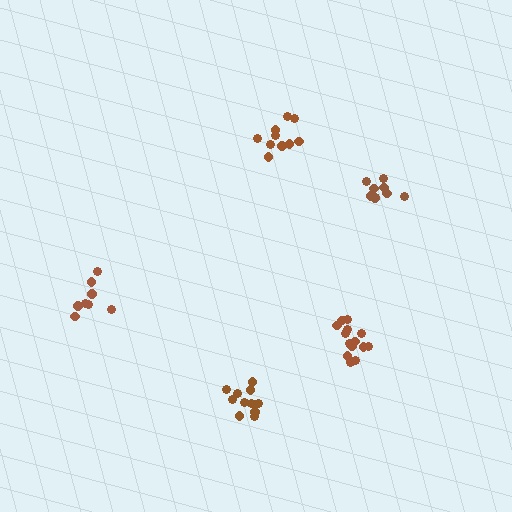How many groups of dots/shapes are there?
There are 5 groups.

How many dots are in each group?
Group 1: 14 dots, Group 2: 11 dots, Group 3: 8 dots, Group 4: 9 dots, Group 5: 10 dots (52 total).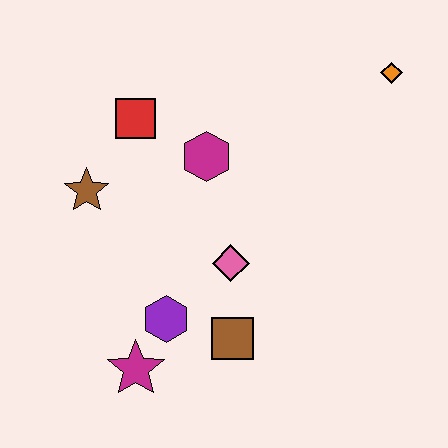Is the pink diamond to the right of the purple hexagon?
Yes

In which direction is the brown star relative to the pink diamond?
The brown star is to the left of the pink diamond.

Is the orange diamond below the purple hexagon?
No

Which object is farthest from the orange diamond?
The magenta star is farthest from the orange diamond.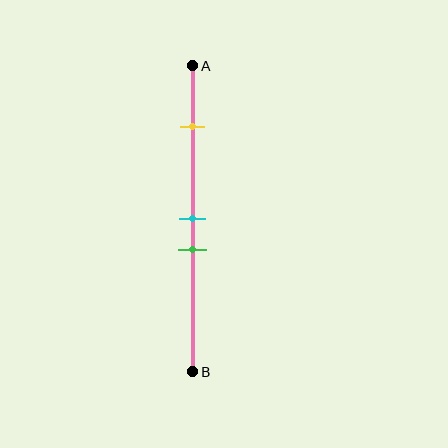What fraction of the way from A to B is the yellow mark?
The yellow mark is approximately 20% (0.2) of the way from A to B.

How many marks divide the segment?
There are 3 marks dividing the segment.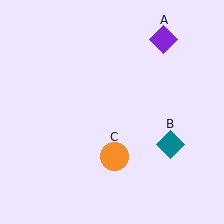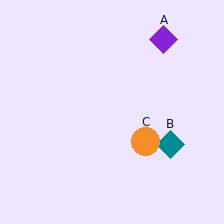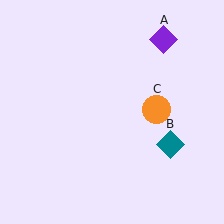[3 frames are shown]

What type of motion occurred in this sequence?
The orange circle (object C) rotated counterclockwise around the center of the scene.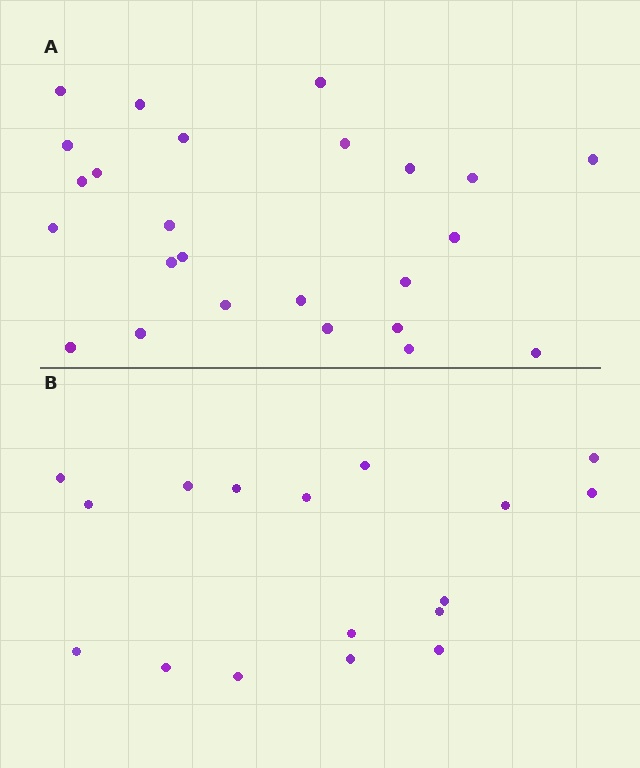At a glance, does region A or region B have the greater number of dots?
Region A (the top region) has more dots.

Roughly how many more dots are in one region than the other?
Region A has roughly 8 or so more dots than region B.